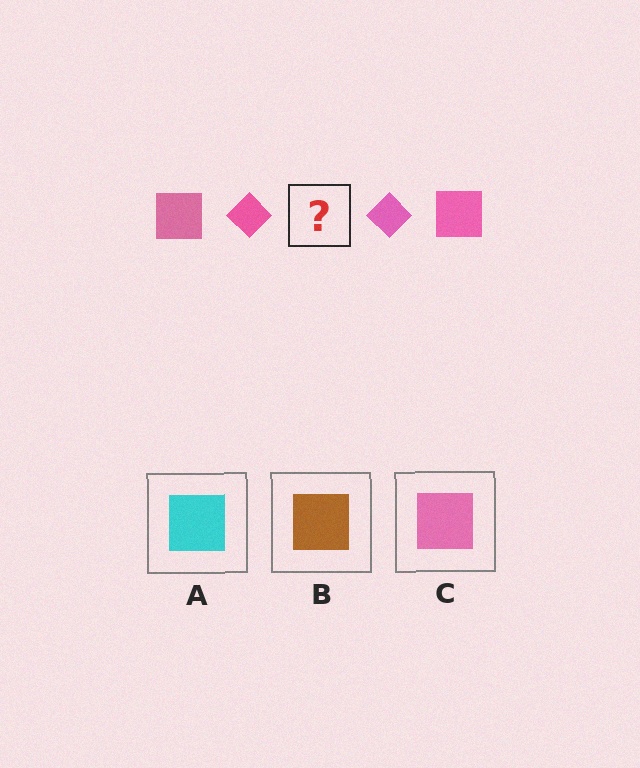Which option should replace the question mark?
Option C.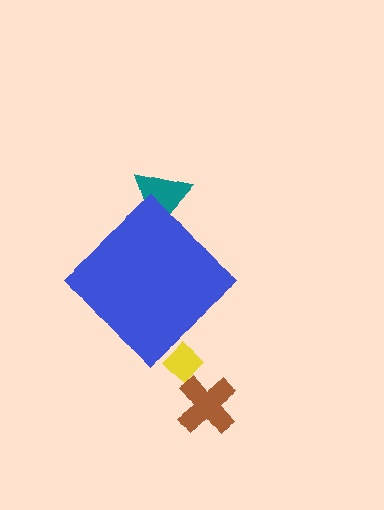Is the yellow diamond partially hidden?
Yes, the yellow diamond is partially hidden behind the blue diamond.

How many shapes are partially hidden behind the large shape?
2 shapes are partially hidden.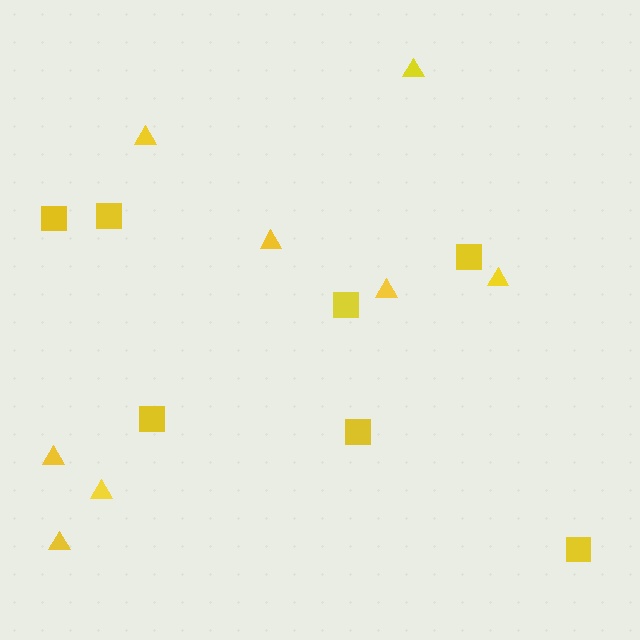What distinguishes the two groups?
There are 2 groups: one group of triangles (8) and one group of squares (7).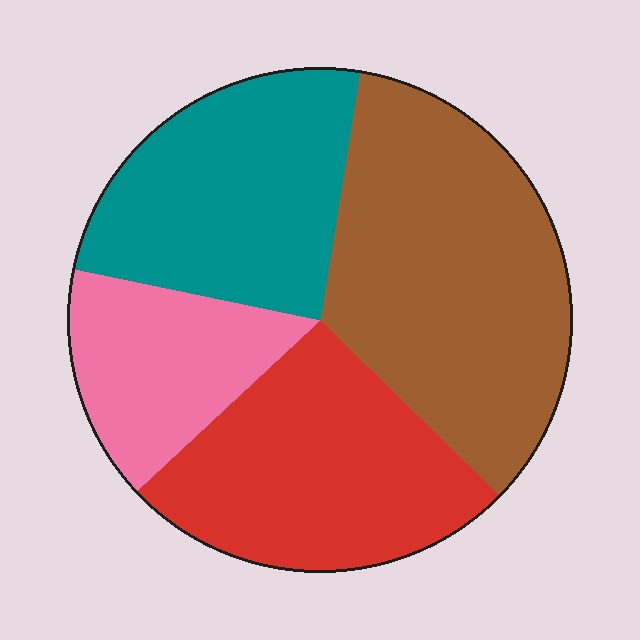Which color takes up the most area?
Brown, at roughly 35%.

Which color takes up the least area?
Pink, at roughly 15%.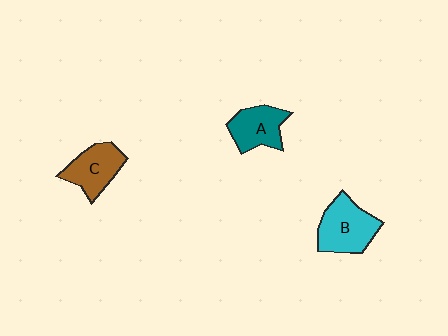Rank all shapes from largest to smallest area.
From largest to smallest: B (cyan), C (brown), A (teal).